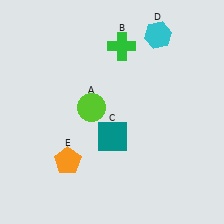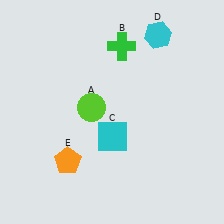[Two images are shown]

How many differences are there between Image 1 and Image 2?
There is 1 difference between the two images.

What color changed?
The square (C) changed from teal in Image 1 to cyan in Image 2.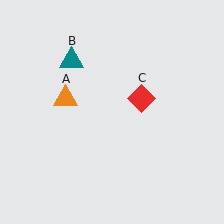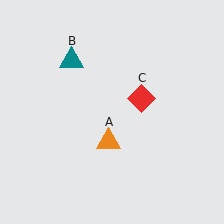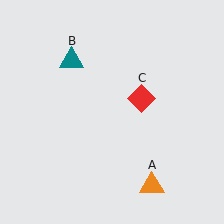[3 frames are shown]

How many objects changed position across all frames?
1 object changed position: orange triangle (object A).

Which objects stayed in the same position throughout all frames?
Teal triangle (object B) and red diamond (object C) remained stationary.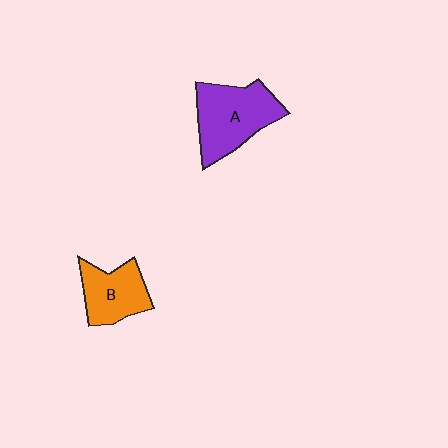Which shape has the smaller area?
Shape B (orange).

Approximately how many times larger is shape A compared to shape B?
Approximately 1.4 times.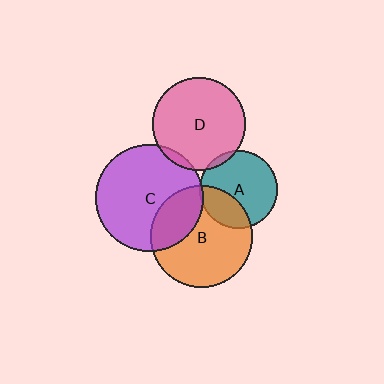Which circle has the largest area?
Circle C (purple).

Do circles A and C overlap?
Yes.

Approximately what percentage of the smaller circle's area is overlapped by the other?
Approximately 5%.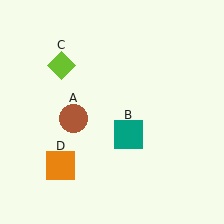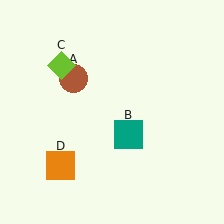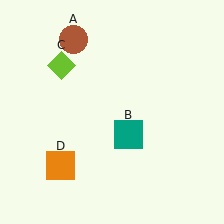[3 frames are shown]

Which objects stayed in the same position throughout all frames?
Teal square (object B) and lime diamond (object C) and orange square (object D) remained stationary.